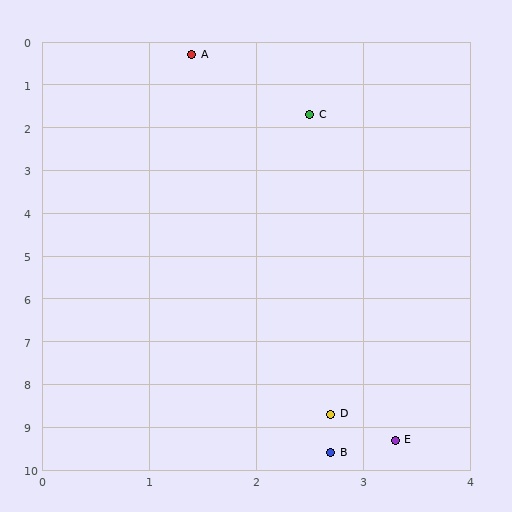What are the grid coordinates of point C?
Point C is at approximately (2.5, 1.7).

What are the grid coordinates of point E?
Point E is at approximately (3.3, 9.3).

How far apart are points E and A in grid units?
Points E and A are about 9.2 grid units apart.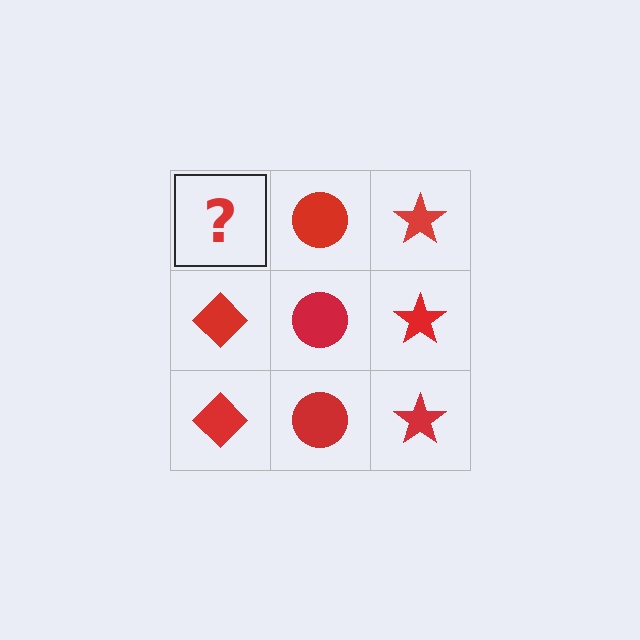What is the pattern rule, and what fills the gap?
The rule is that each column has a consistent shape. The gap should be filled with a red diamond.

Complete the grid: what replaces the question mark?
The question mark should be replaced with a red diamond.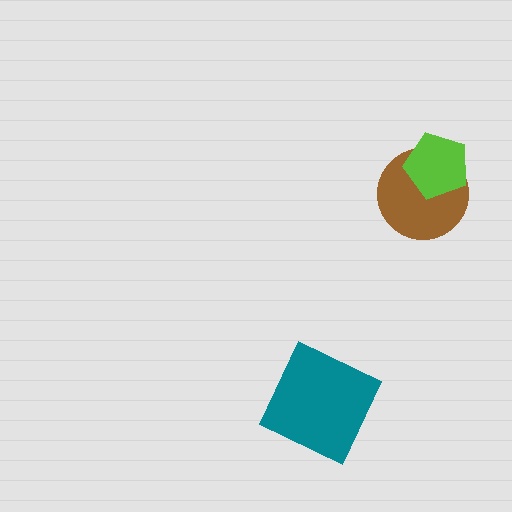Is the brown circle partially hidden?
Yes, it is partially covered by another shape.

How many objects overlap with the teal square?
0 objects overlap with the teal square.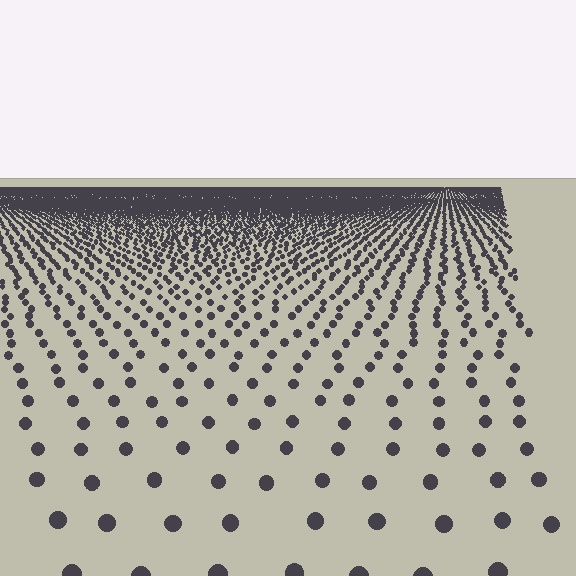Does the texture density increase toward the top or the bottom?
Density increases toward the top.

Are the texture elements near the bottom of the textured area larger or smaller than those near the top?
Larger. Near the bottom, elements are closer to the viewer and appear at a bigger on-screen size.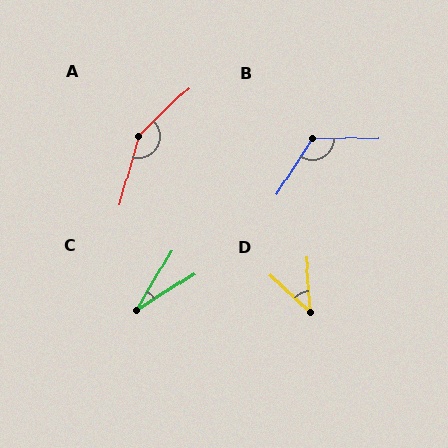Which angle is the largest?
A, at approximately 149 degrees.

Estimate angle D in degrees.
Approximately 43 degrees.